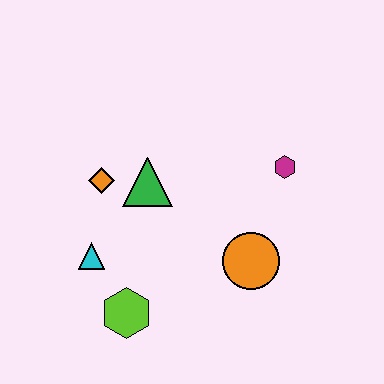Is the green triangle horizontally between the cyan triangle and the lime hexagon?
No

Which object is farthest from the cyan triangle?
The magenta hexagon is farthest from the cyan triangle.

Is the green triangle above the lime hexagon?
Yes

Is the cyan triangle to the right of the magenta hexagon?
No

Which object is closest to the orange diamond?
The green triangle is closest to the orange diamond.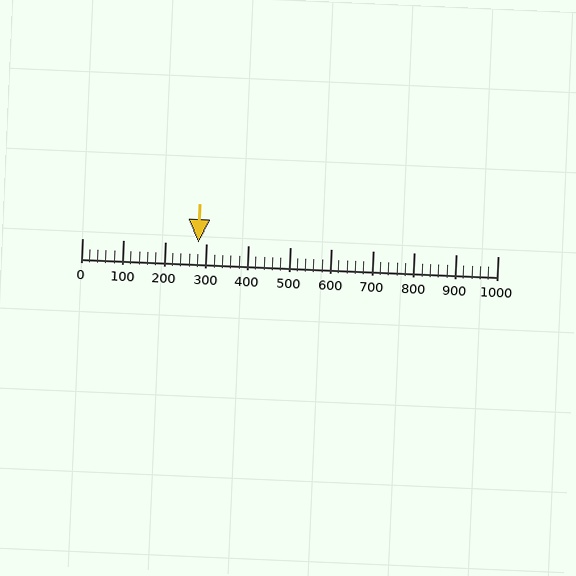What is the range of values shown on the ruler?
The ruler shows values from 0 to 1000.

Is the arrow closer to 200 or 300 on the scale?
The arrow is closer to 300.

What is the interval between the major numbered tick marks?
The major tick marks are spaced 100 units apart.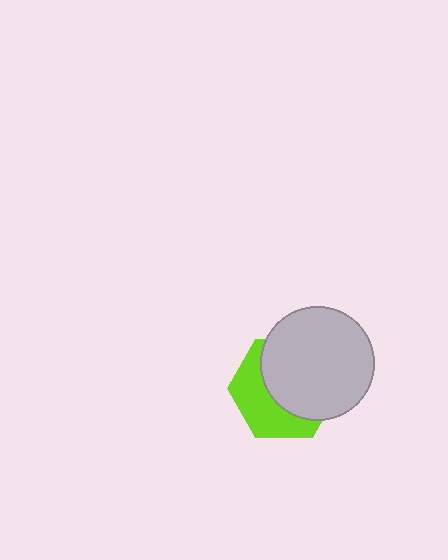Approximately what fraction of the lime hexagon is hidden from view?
Roughly 58% of the lime hexagon is hidden behind the light gray circle.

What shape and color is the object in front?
The object in front is a light gray circle.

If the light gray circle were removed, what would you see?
You would see the complete lime hexagon.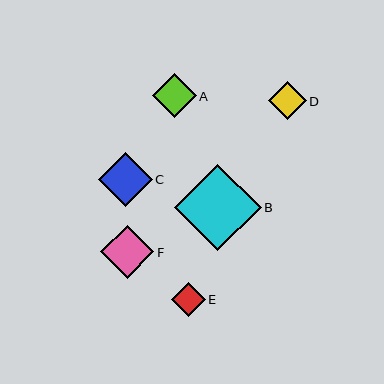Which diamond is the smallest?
Diamond E is the smallest with a size of approximately 34 pixels.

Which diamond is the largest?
Diamond B is the largest with a size of approximately 87 pixels.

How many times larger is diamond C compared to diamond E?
Diamond C is approximately 1.6 times the size of diamond E.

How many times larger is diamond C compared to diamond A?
Diamond C is approximately 1.2 times the size of diamond A.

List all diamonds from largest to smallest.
From largest to smallest: B, C, F, A, D, E.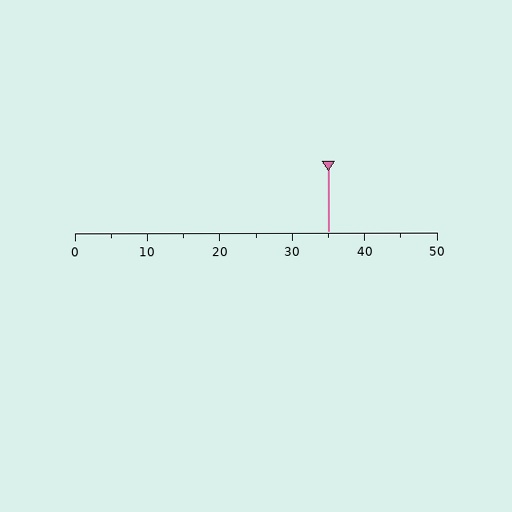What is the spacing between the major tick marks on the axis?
The major ticks are spaced 10 apart.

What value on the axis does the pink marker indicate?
The marker indicates approximately 35.